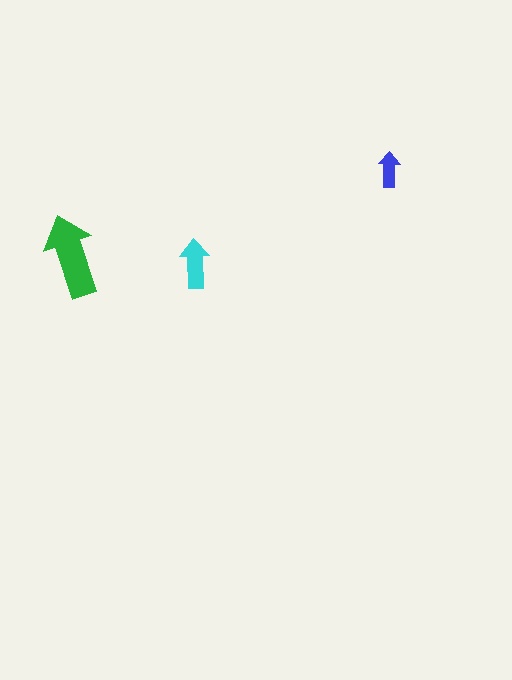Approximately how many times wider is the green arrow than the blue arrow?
About 2.5 times wider.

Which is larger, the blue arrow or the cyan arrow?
The cyan one.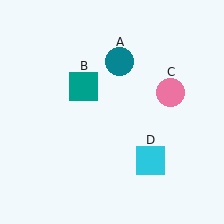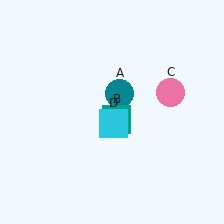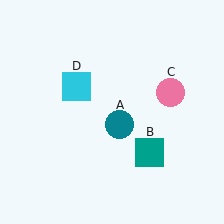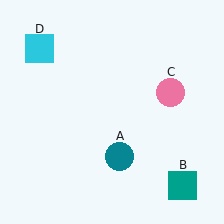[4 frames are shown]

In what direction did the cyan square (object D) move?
The cyan square (object D) moved up and to the left.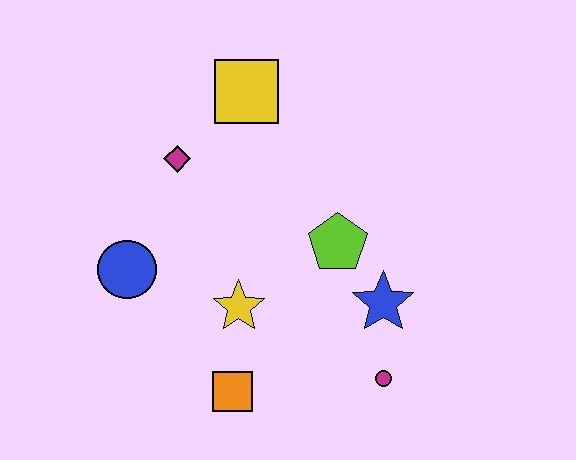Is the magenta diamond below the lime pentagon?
No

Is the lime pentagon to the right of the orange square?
Yes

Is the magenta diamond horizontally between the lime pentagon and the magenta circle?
No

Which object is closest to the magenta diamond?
The yellow square is closest to the magenta diamond.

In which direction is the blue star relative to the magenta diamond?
The blue star is to the right of the magenta diamond.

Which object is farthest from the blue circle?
The magenta circle is farthest from the blue circle.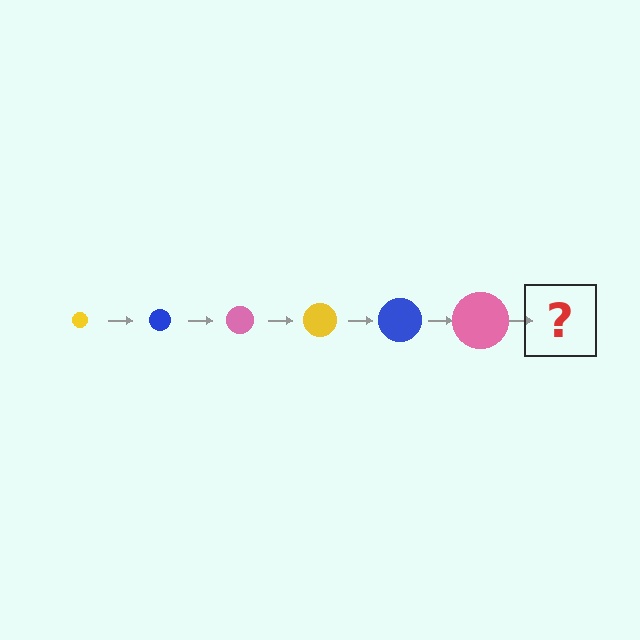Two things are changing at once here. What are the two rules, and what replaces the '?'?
The two rules are that the circle grows larger each step and the color cycles through yellow, blue, and pink. The '?' should be a yellow circle, larger than the previous one.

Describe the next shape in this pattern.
It should be a yellow circle, larger than the previous one.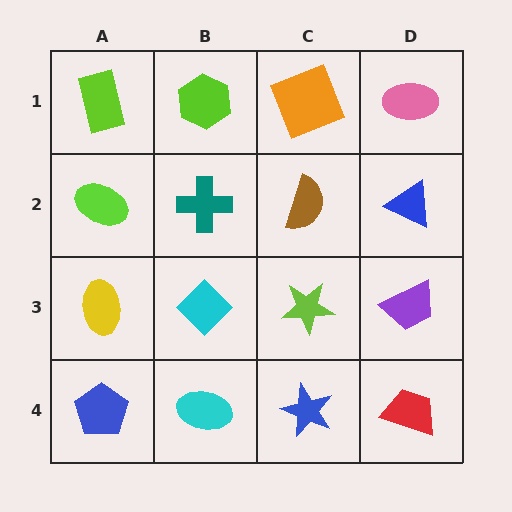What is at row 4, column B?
A cyan ellipse.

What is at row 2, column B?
A teal cross.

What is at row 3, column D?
A purple trapezoid.